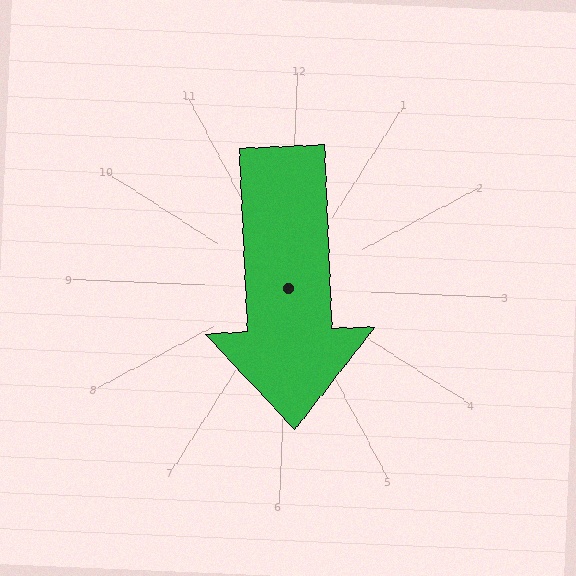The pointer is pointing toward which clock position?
Roughly 6 o'clock.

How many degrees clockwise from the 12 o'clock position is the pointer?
Approximately 175 degrees.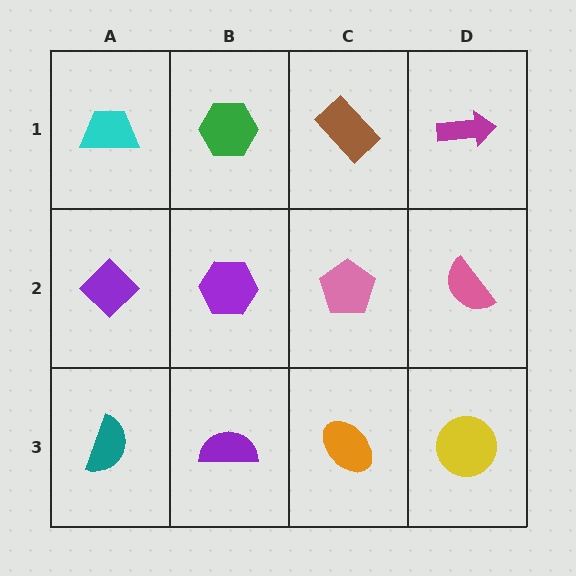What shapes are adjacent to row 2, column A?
A cyan trapezoid (row 1, column A), a teal semicircle (row 3, column A), a purple hexagon (row 2, column B).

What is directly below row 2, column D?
A yellow circle.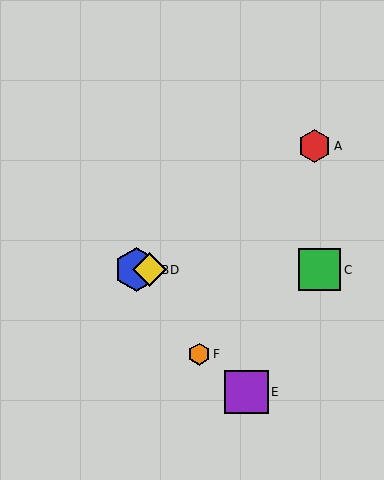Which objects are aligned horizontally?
Objects B, C, D are aligned horizontally.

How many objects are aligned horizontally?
3 objects (B, C, D) are aligned horizontally.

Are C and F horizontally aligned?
No, C is at y≈270 and F is at y≈354.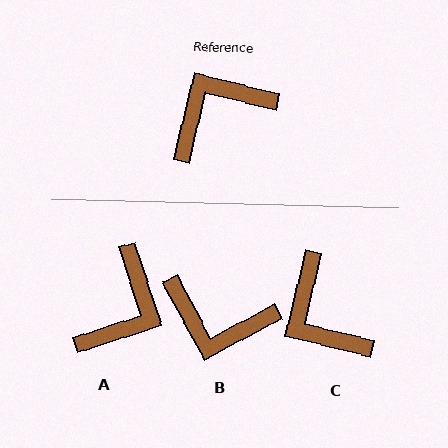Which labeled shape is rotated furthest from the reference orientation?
A, about 149 degrees away.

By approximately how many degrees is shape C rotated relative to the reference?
Approximately 90 degrees counter-clockwise.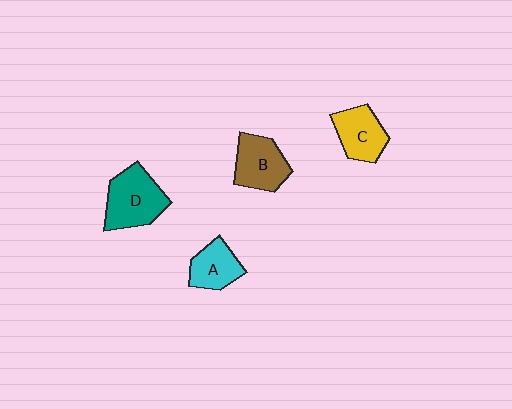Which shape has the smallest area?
Shape A (cyan).